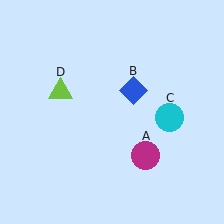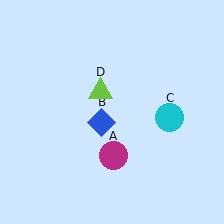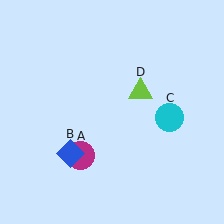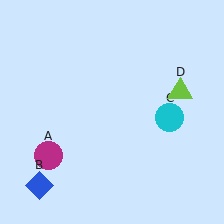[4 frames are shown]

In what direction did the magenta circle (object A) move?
The magenta circle (object A) moved left.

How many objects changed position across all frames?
3 objects changed position: magenta circle (object A), blue diamond (object B), lime triangle (object D).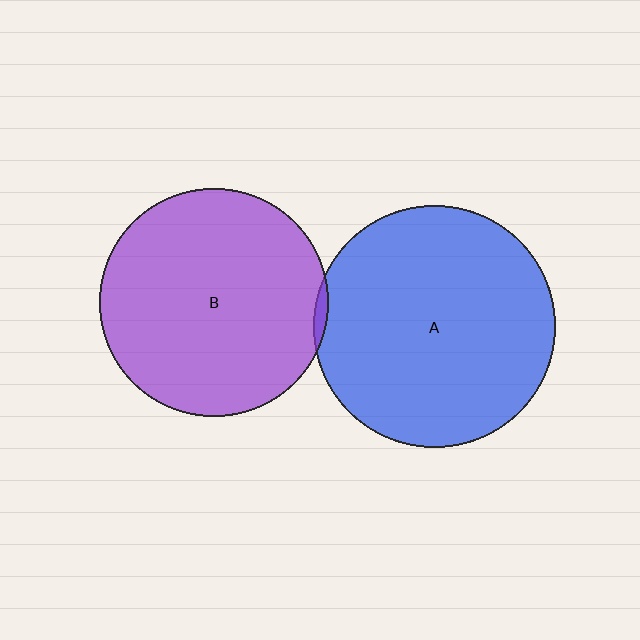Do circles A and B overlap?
Yes.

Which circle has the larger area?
Circle A (blue).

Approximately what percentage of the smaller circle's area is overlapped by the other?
Approximately 5%.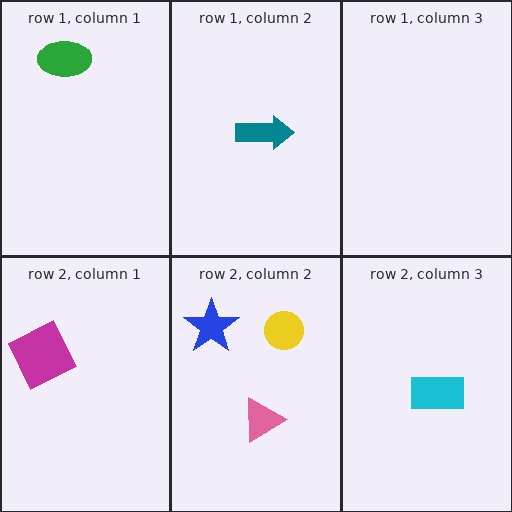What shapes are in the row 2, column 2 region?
The pink triangle, the blue star, the yellow circle.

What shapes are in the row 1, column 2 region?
The teal arrow.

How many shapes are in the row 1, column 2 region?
1.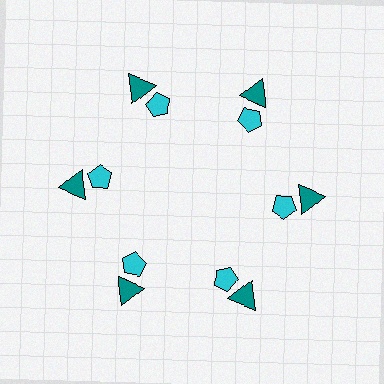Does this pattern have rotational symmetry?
Yes, this pattern has 6-fold rotational symmetry. It looks the same after rotating 60 degrees around the center.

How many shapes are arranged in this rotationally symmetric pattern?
There are 12 shapes, arranged in 6 groups of 2.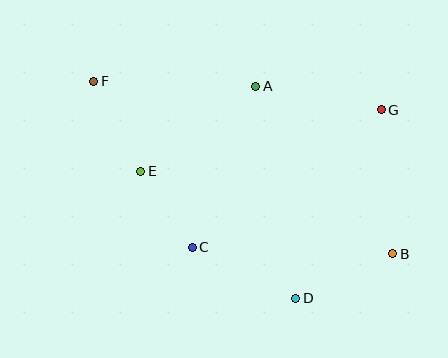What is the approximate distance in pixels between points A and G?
The distance between A and G is approximately 128 pixels.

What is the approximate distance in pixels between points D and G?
The distance between D and G is approximately 207 pixels.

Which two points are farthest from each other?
Points B and F are farthest from each other.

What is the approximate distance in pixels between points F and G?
The distance between F and G is approximately 289 pixels.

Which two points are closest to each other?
Points C and E are closest to each other.